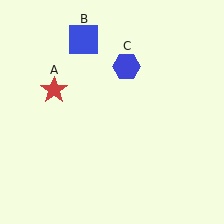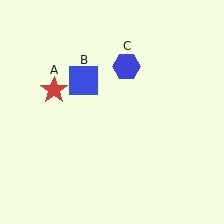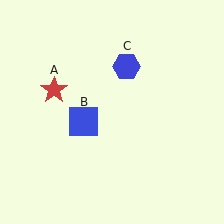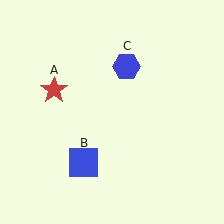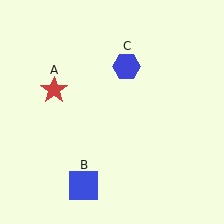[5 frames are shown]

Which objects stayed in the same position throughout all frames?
Red star (object A) and blue hexagon (object C) remained stationary.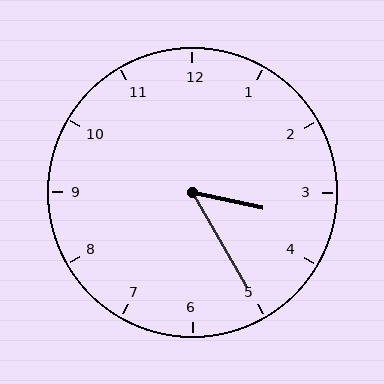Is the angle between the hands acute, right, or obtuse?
It is acute.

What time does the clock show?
3:25.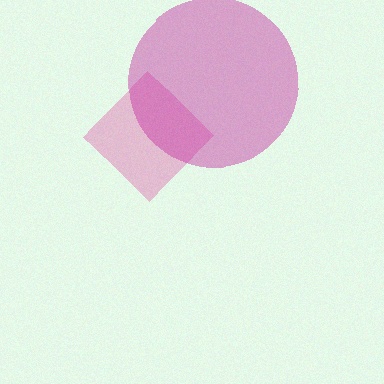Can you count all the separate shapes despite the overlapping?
Yes, there are 2 separate shapes.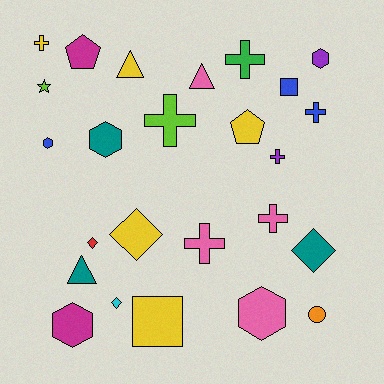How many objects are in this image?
There are 25 objects.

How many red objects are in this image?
There is 1 red object.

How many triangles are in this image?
There are 3 triangles.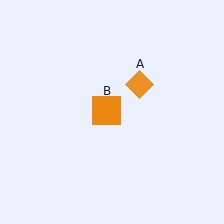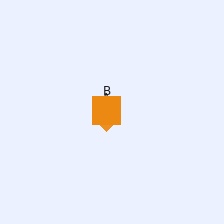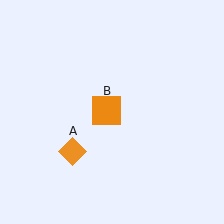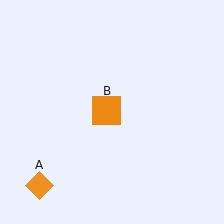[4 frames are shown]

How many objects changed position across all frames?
1 object changed position: orange diamond (object A).